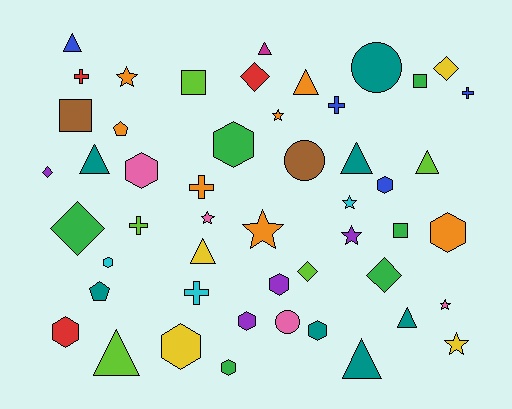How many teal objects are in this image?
There are 7 teal objects.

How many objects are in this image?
There are 50 objects.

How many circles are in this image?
There are 3 circles.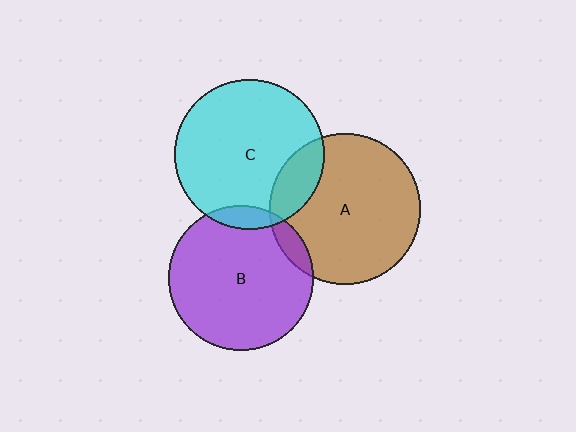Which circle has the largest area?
Circle A (brown).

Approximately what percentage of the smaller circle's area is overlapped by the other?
Approximately 10%.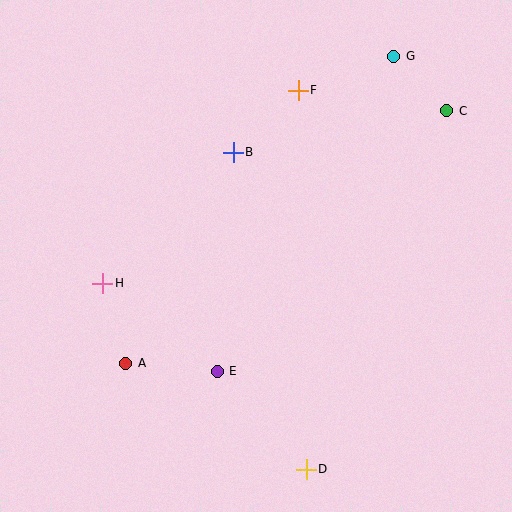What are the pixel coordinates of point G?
Point G is at (394, 56).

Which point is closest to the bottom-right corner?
Point D is closest to the bottom-right corner.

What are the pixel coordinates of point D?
Point D is at (306, 469).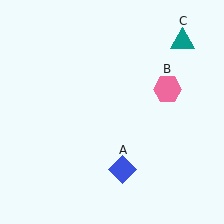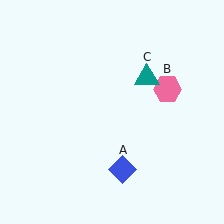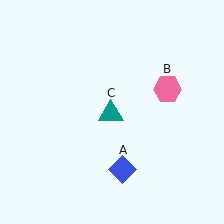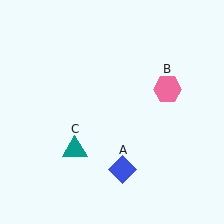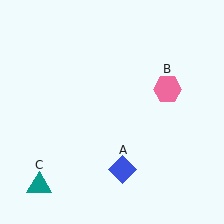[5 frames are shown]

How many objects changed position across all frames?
1 object changed position: teal triangle (object C).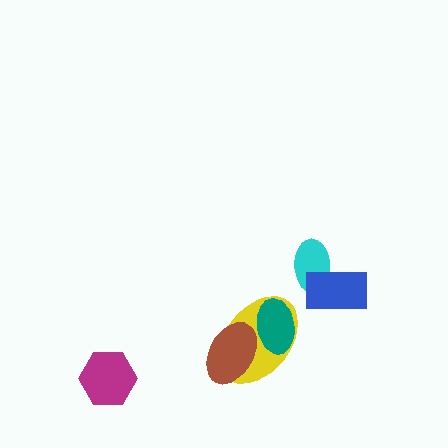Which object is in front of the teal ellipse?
The brown ellipse is in front of the teal ellipse.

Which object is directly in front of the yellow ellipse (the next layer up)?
The teal ellipse is directly in front of the yellow ellipse.